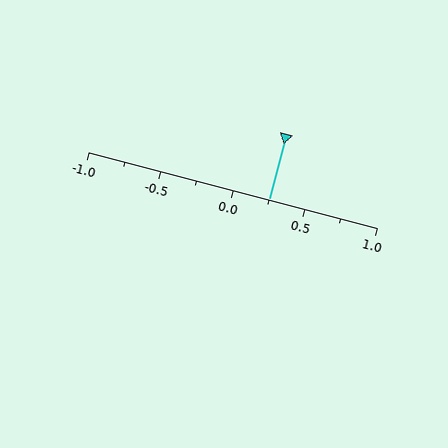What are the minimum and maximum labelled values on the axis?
The axis runs from -1.0 to 1.0.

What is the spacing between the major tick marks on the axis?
The major ticks are spaced 0.5 apart.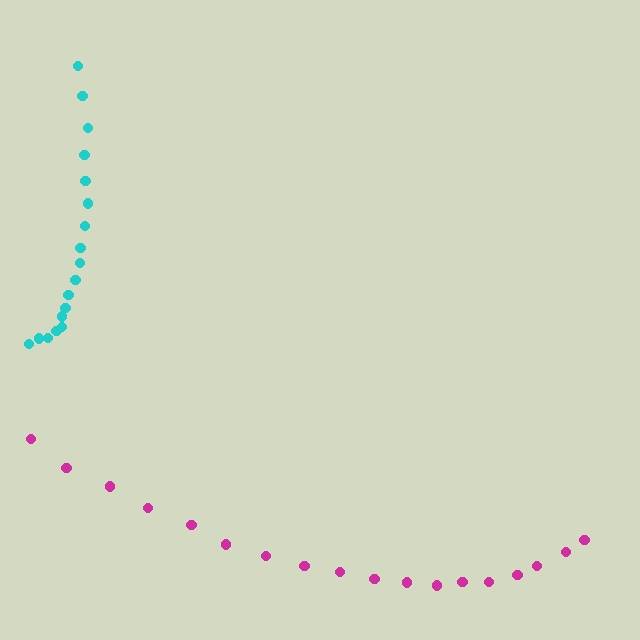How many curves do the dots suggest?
There are 2 distinct paths.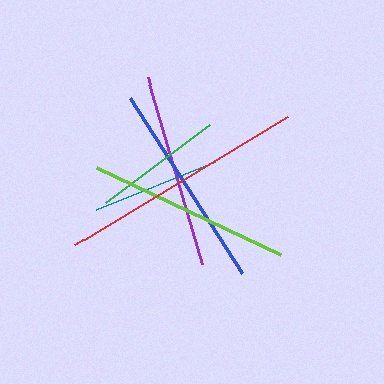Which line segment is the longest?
The red line is the longest at approximately 249 pixels.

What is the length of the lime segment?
The lime segment is approximately 204 pixels long.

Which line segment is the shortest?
The teal line is the shortest at approximately 129 pixels.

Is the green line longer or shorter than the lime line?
The lime line is longer than the green line.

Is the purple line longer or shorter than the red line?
The red line is longer than the purple line.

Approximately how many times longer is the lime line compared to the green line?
The lime line is approximately 1.6 times the length of the green line.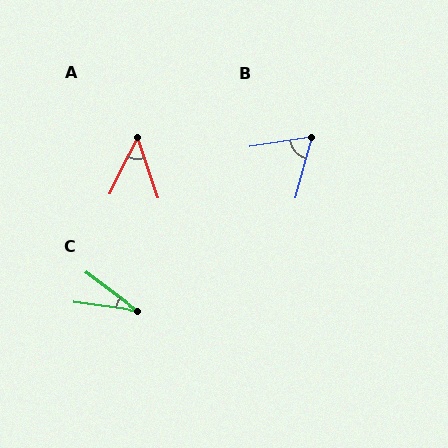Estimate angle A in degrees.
Approximately 44 degrees.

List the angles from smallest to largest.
C (28°), A (44°), B (66°).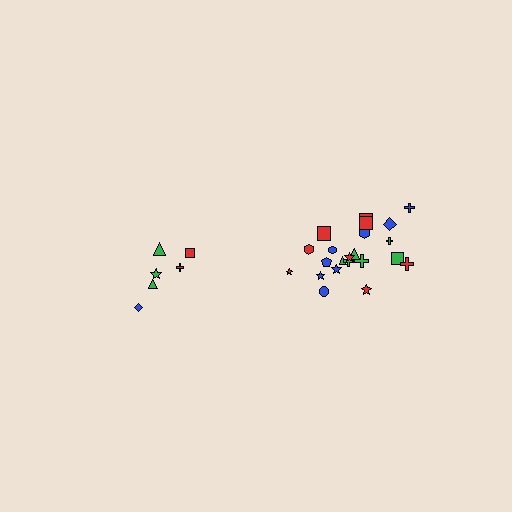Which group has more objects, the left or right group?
The right group.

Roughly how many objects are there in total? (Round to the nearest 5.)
Roughly 30 objects in total.